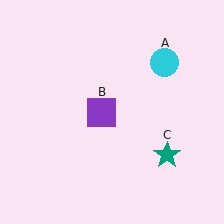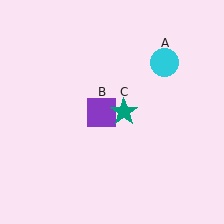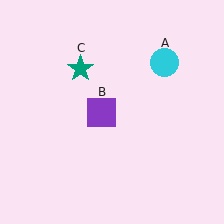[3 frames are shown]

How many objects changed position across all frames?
1 object changed position: teal star (object C).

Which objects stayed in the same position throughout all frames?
Cyan circle (object A) and purple square (object B) remained stationary.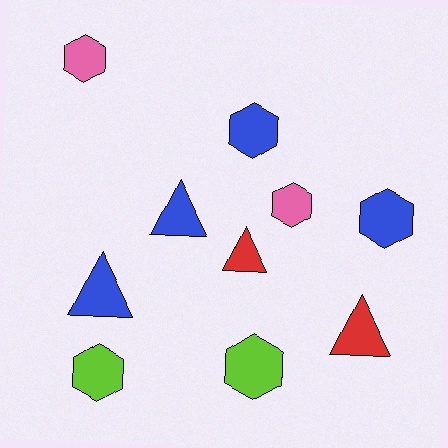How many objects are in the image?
There are 10 objects.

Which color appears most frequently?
Blue, with 4 objects.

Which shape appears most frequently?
Hexagon, with 6 objects.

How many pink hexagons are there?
There are 2 pink hexagons.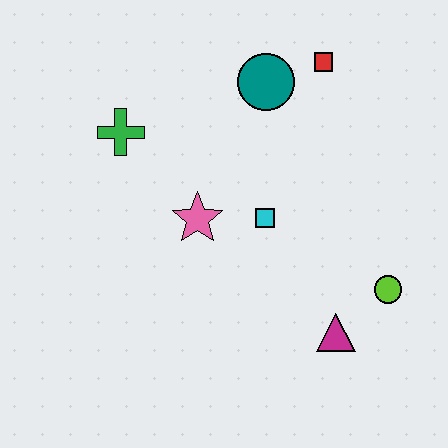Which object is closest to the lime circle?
The magenta triangle is closest to the lime circle.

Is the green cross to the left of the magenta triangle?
Yes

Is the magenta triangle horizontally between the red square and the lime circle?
Yes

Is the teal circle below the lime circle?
No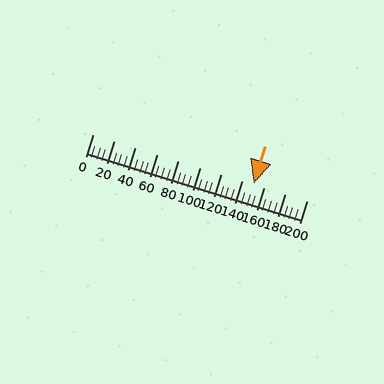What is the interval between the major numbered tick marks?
The major tick marks are spaced 20 units apart.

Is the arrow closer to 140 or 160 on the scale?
The arrow is closer to 160.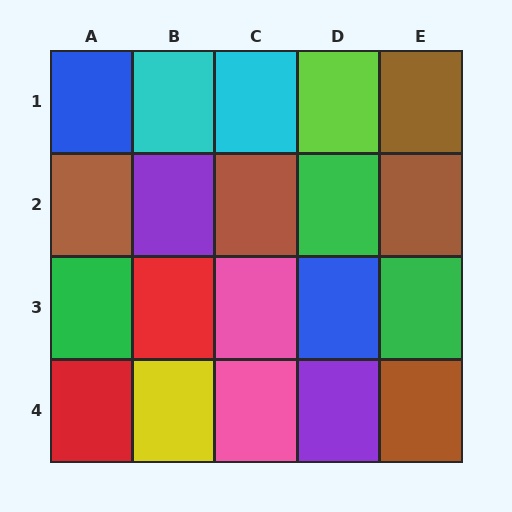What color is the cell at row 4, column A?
Red.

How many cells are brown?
5 cells are brown.